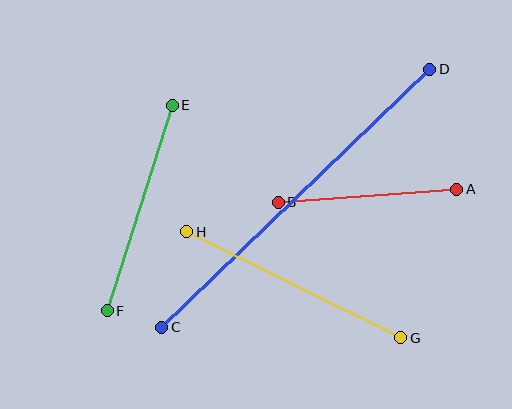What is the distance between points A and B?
The distance is approximately 179 pixels.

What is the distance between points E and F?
The distance is approximately 215 pixels.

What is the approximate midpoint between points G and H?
The midpoint is at approximately (294, 285) pixels.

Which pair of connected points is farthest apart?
Points C and D are farthest apart.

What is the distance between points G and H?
The distance is approximately 239 pixels.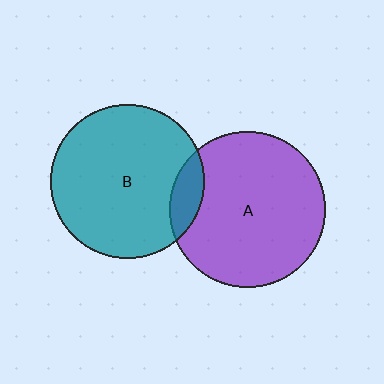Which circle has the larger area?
Circle A (purple).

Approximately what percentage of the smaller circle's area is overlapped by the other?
Approximately 10%.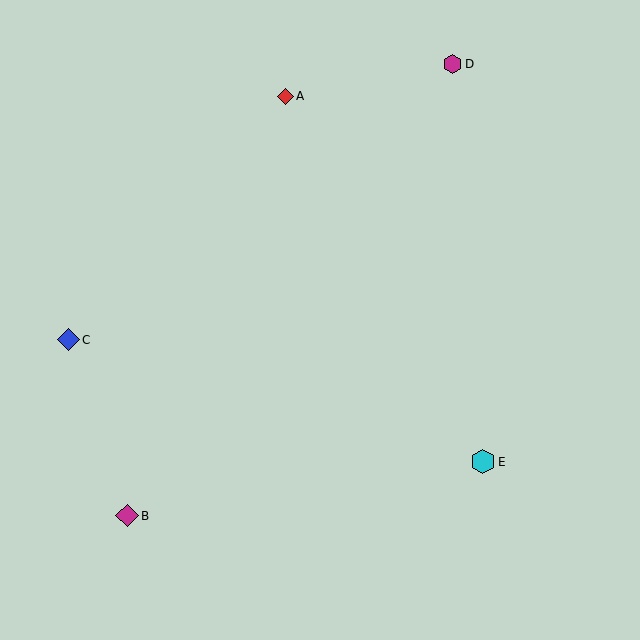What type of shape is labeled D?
Shape D is a magenta hexagon.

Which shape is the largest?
The cyan hexagon (labeled E) is the largest.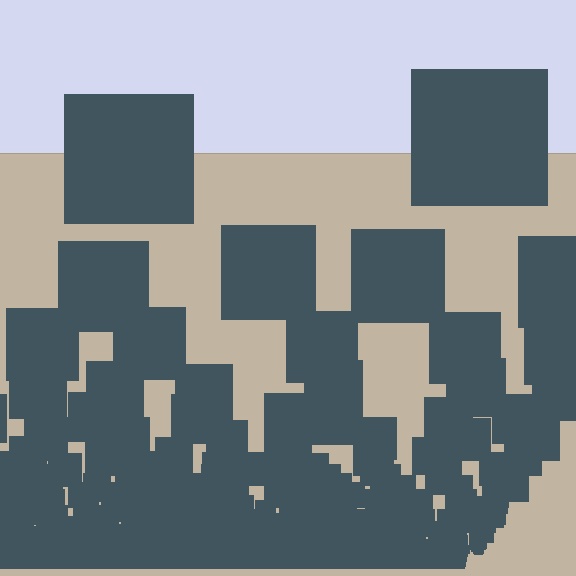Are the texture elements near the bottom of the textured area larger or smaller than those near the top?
Smaller. The gradient is inverted — elements near the bottom are smaller and denser.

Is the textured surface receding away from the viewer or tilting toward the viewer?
The surface appears to tilt toward the viewer. Texture elements get larger and sparser toward the top.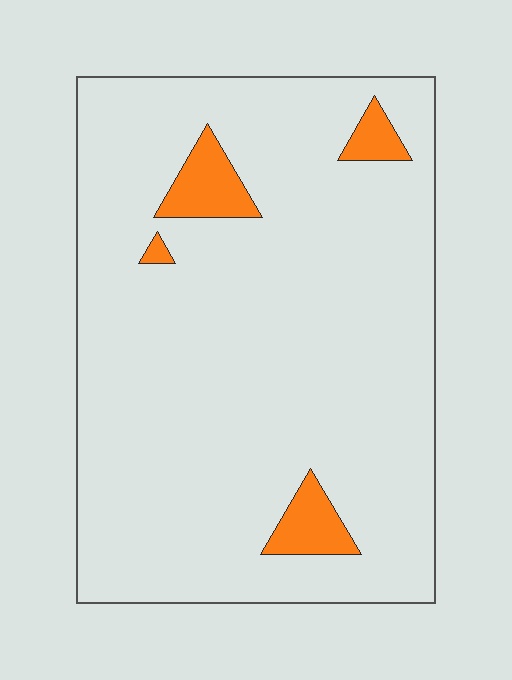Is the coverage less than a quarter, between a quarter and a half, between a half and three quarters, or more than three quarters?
Less than a quarter.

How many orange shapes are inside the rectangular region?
4.